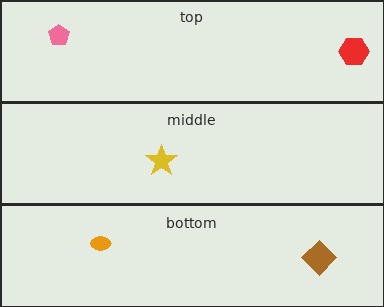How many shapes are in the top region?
2.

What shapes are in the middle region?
The yellow star.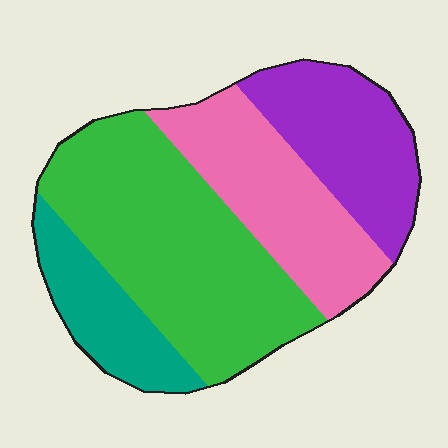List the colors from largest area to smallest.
From largest to smallest: green, pink, purple, teal.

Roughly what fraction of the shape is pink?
Pink covers around 25% of the shape.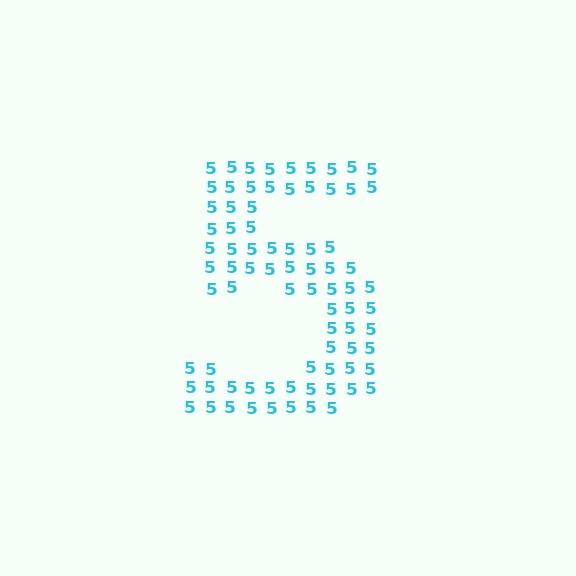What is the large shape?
The large shape is the digit 5.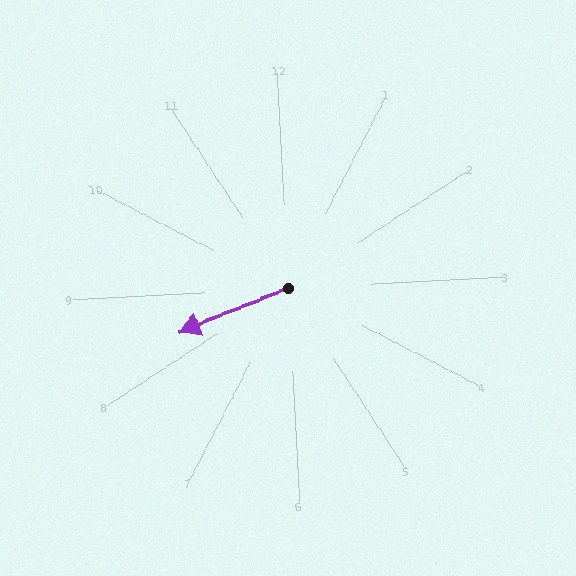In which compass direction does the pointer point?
West.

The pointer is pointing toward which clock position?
Roughly 8 o'clock.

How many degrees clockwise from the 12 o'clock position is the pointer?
Approximately 251 degrees.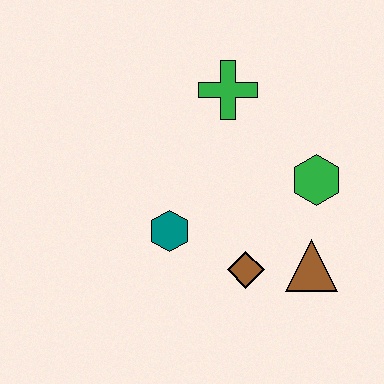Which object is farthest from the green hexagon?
The teal hexagon is farthest from the green hexagon.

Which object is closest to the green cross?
The green hexagon is closest to the green cross.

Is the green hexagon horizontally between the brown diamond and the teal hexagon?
No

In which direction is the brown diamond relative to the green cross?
The brown diamond is below the green cross.